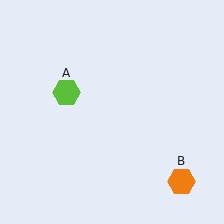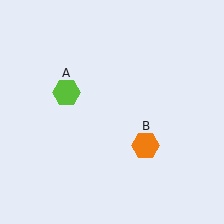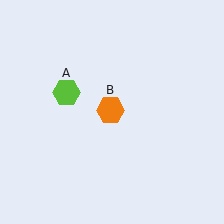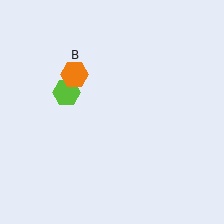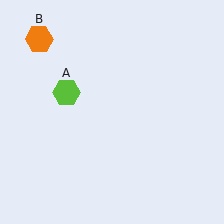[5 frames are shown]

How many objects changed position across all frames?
1 object changed position: orange hexagon (object B).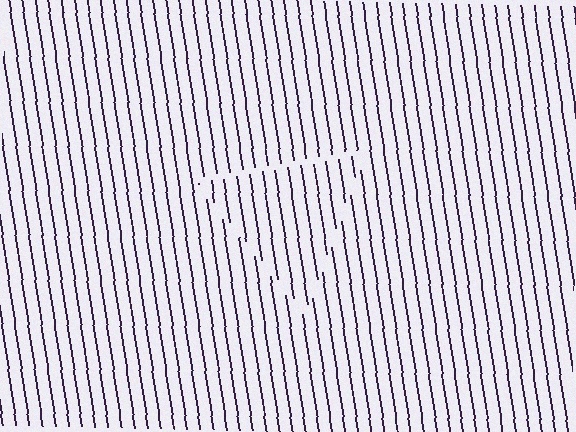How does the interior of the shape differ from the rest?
The interior of the shape contains the same grating, shifted by half a period — the contour is defined by the phase discontinuity where line-ends from the inner and outer gratings abut.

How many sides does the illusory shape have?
3 sides — the line-ends trace a triangle.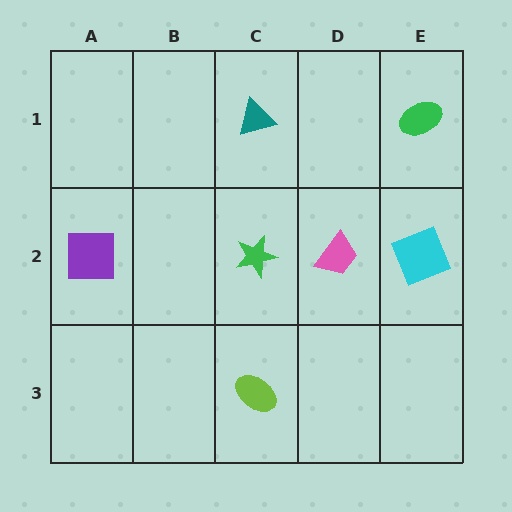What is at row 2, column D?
A pink trapezoid.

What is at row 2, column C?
A green star.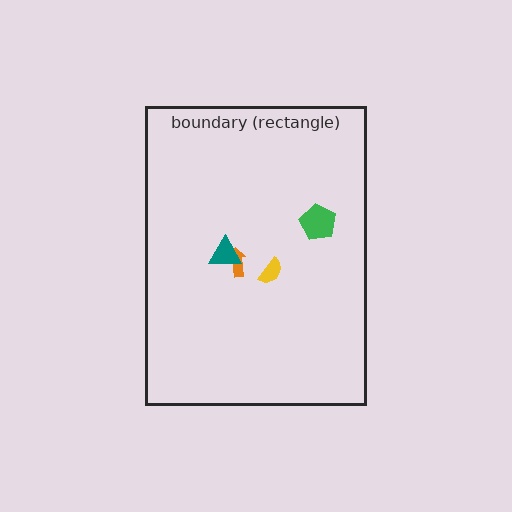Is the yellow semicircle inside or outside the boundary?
Inside.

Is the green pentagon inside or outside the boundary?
Inside.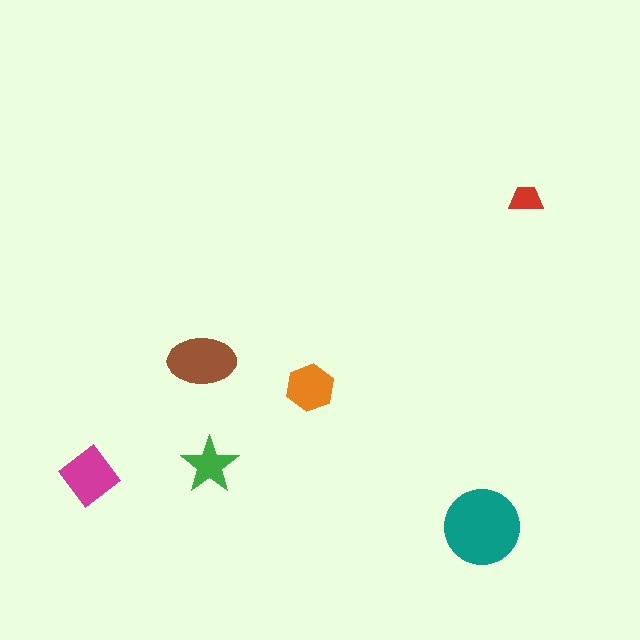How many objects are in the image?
There are 6 objects in the image.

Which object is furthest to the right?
The red trapezoid is rightmost.